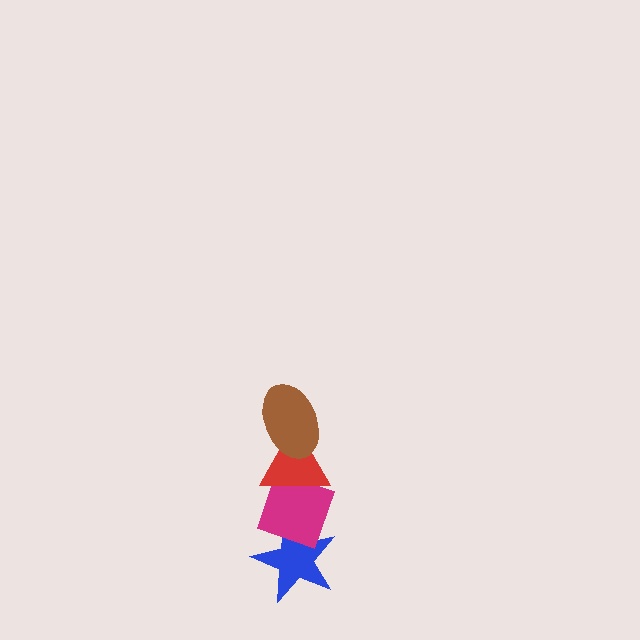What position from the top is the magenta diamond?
The magenta diamond is 3rd from the top.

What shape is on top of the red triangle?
The brown ellipse is on top of the red triangle.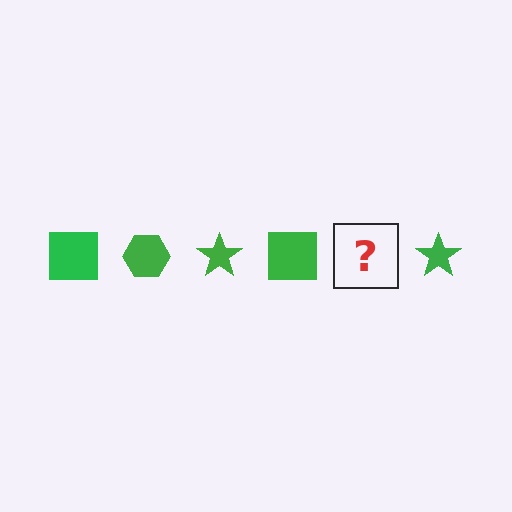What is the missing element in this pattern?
The missing element is a green hexagon.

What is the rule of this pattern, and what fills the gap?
The rule is that the pattern cycles through square, hexagon, star shapes in green. The gap should be filled with a green hexagon.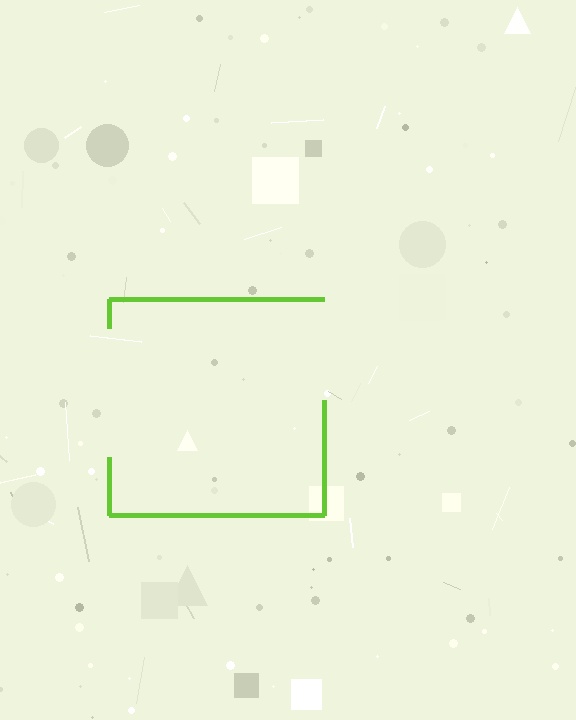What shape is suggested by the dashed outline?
The dashed outline suggests a square.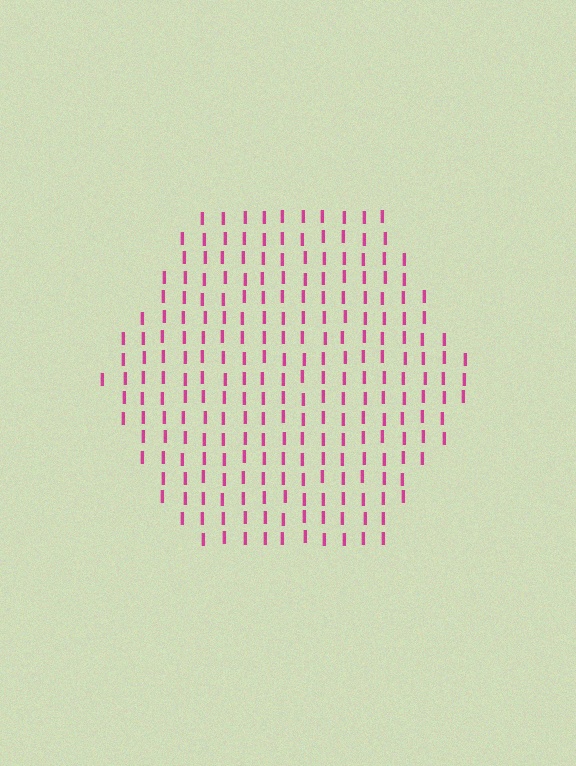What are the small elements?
The small elements are letter I's.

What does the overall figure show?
The overall figure shows a hexagon.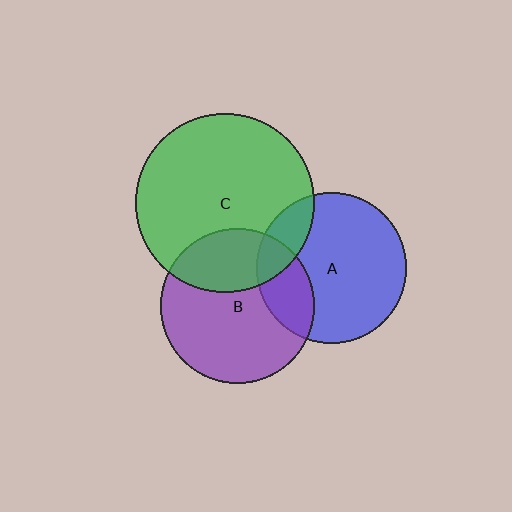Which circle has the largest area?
Circle C (green).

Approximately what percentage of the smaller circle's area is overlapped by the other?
Approximately 30%.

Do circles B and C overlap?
Yes.